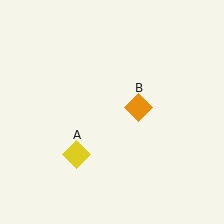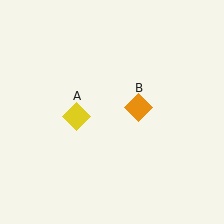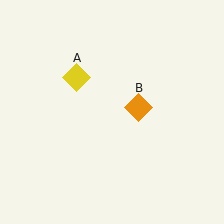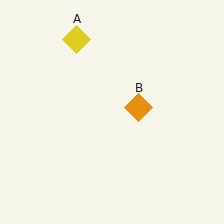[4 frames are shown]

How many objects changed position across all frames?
1 object changed position: yellow diamond (object A).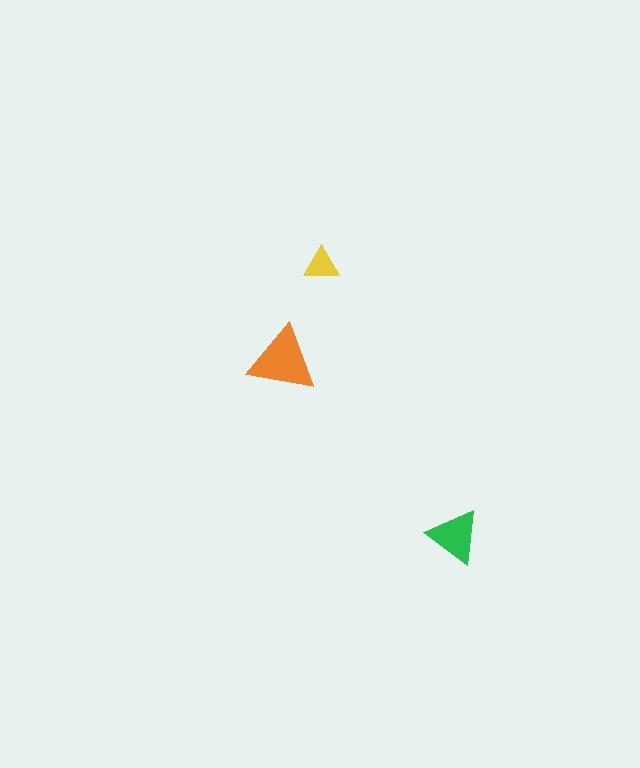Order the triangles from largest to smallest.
the orange one, the green one, the yellow one.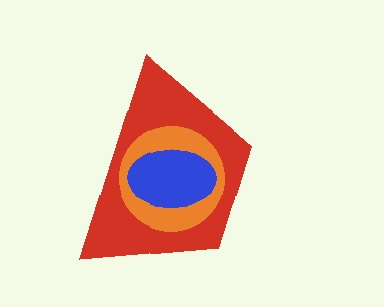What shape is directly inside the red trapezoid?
The orange circle.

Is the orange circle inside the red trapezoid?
Yes.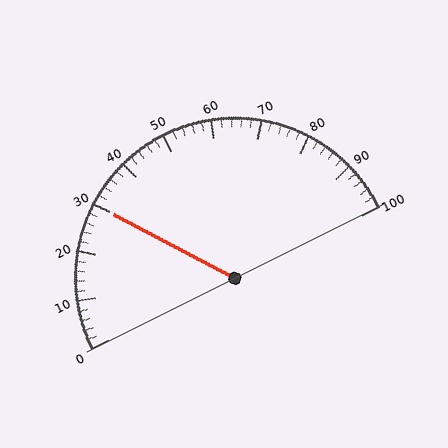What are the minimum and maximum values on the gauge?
The gauge ranges from 0 to 100.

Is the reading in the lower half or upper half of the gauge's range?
The reading is in the lower half of the range (0 to 100).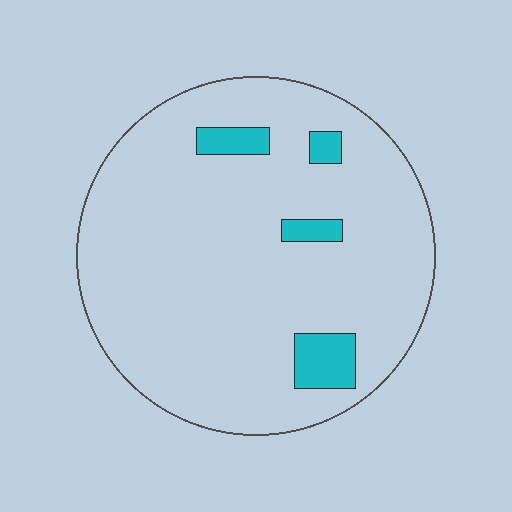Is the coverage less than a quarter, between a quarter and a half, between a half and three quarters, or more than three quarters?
Less than a quarter.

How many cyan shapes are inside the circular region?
4.